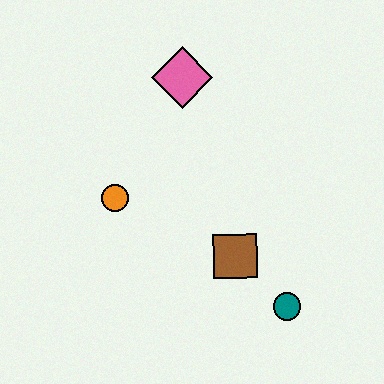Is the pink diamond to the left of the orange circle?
No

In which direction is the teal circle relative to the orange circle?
The teal circle is to the right of the orange circle.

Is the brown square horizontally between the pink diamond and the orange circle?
No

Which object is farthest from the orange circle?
The teal circle is farthest from the orange circle.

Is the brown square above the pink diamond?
No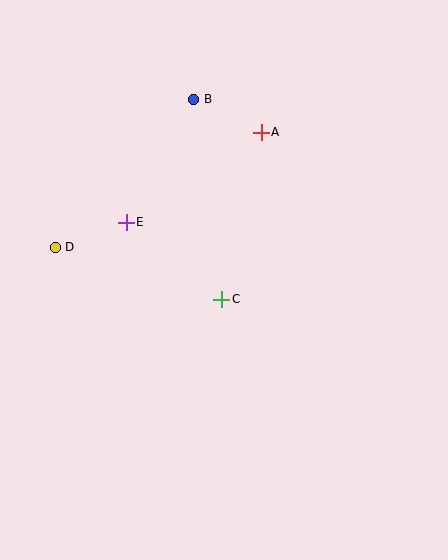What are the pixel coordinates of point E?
Point E is at (126, 222).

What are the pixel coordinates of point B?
Point B is at (194, 99).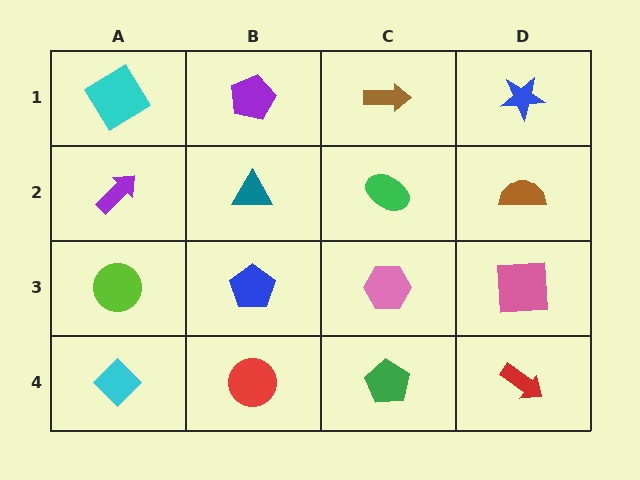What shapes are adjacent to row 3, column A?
A purple arrow (row 2, column A), a cyan diamond (row 4, column A), a blue pentagon (row 3, column B).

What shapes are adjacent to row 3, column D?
A brown semicircle (row 2, column D), a red arrow (row 4, column D), a pink hexagon (row 3, column C).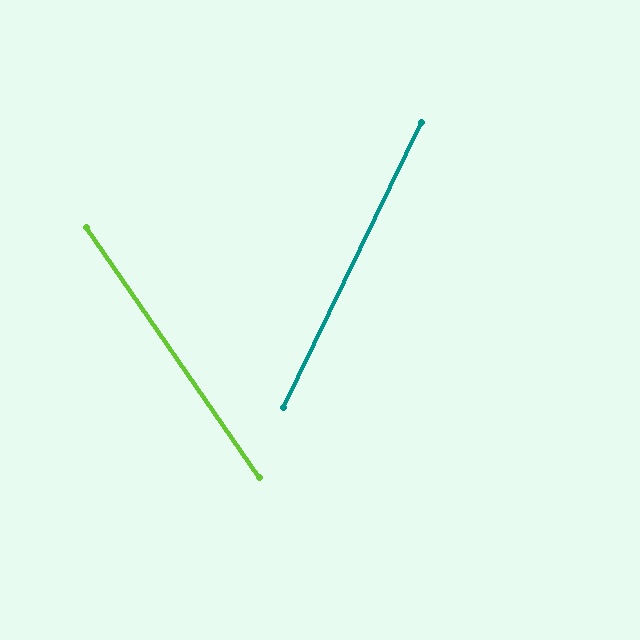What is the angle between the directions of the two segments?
Approximately 60 degrees.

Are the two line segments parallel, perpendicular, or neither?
Neither parallel nor perpendicular — they differ by about 60°.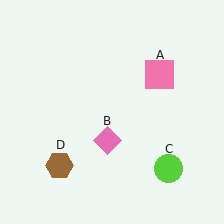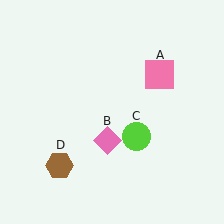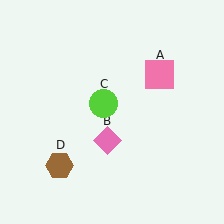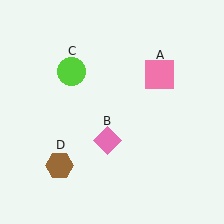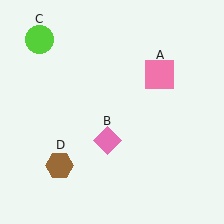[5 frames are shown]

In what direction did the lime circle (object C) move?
The lime circle (object C) moved up and to the left.